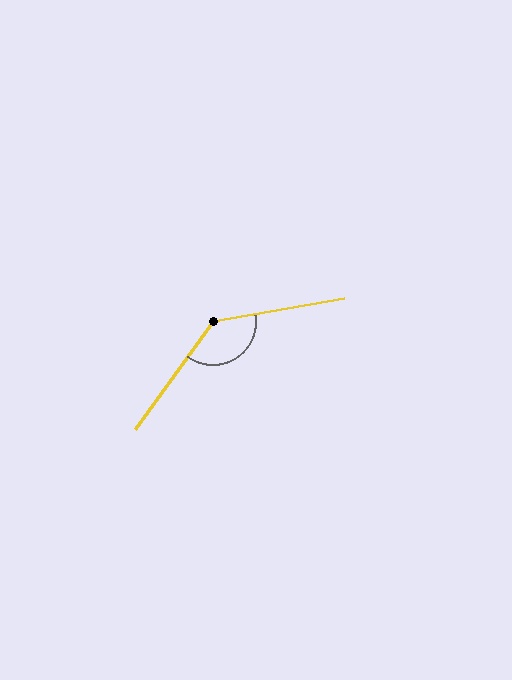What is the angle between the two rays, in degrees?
Approximately 136 degrees.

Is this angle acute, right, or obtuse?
It is obtuse.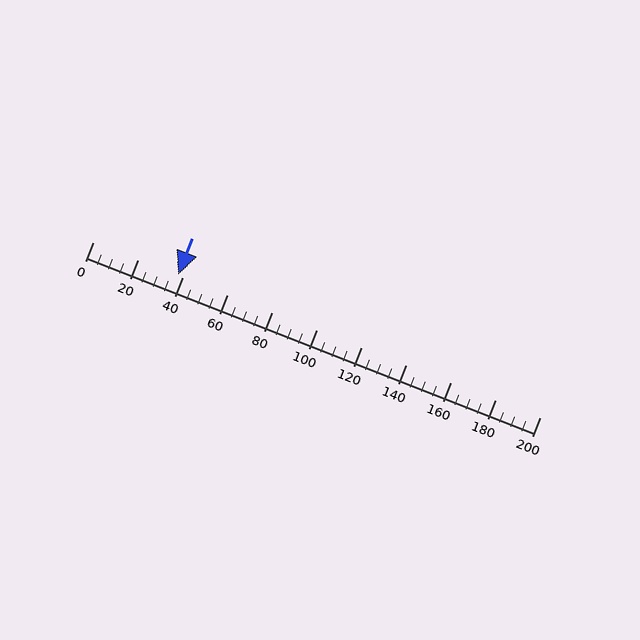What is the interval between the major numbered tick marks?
The major tick marks are spaced 20 units apart.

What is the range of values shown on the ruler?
The ruler shows values from 0 to 200.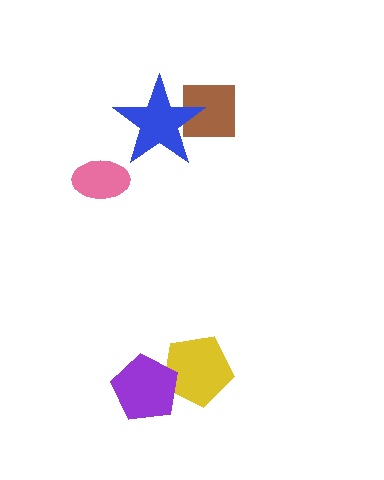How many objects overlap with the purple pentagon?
1 object overlaps with the purple pentagon.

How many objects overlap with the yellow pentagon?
1 object overlaps with the yellow pentagon.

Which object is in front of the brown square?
The blue star is in front of the brown square.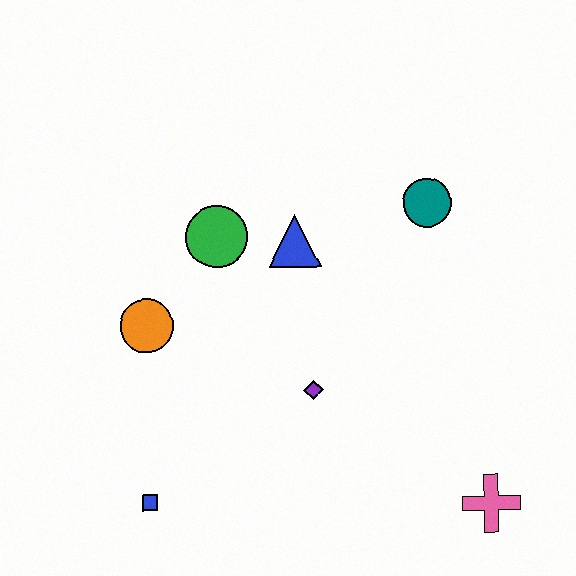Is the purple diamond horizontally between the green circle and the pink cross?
Yes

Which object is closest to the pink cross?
The purple diamond is closest to the pink cross.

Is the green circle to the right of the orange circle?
Yes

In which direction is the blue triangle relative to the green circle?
The blue triangle is to the right of the green circle.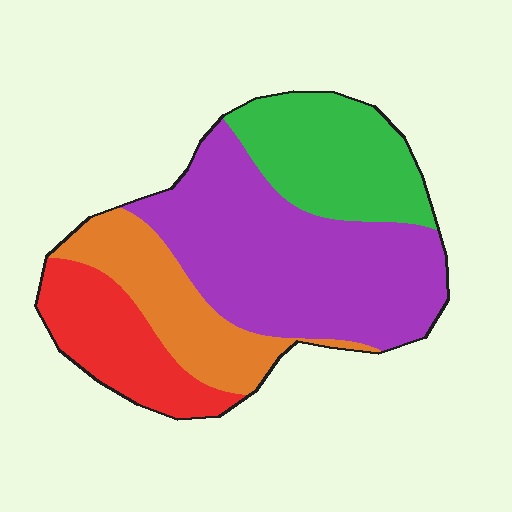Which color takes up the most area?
Purple, at roughly 45%.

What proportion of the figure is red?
Red takes up about one sixth (1/6) of the figure.